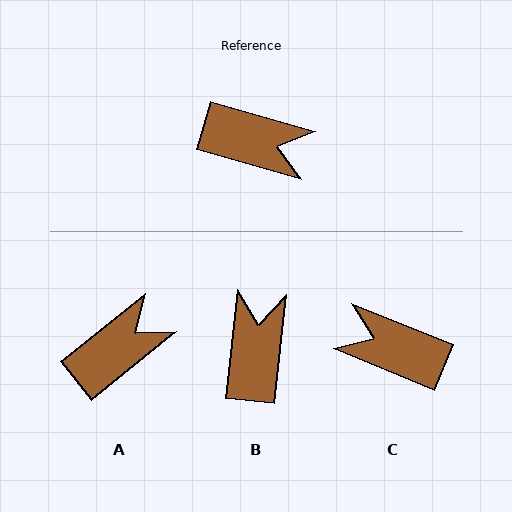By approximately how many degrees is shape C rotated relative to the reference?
Approximately 174 degrees counter-clockwise.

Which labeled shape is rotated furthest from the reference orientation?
C, about 174 degrees away.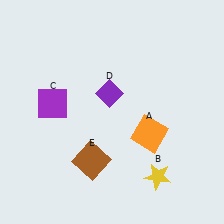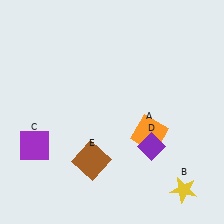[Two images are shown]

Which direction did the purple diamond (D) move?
The purple diamond (D) moved down.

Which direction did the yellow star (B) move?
The yellow star (B) moved right.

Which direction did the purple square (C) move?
The purple square (C) moved down.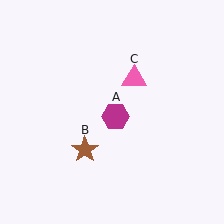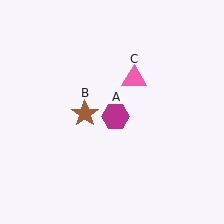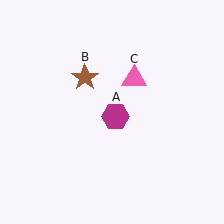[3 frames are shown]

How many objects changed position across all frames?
1 object changed position: brown star (object B).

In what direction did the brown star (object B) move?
The brown star (object B) moved up.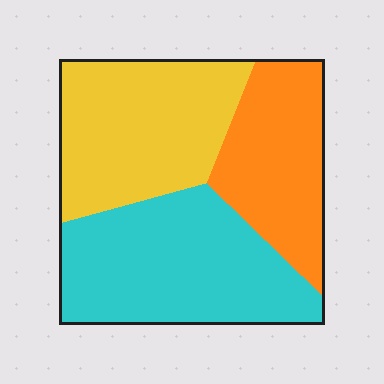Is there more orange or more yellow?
Yellow.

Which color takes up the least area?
Orange, at roughly 25%.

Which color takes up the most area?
Cyan, at roughly 40%.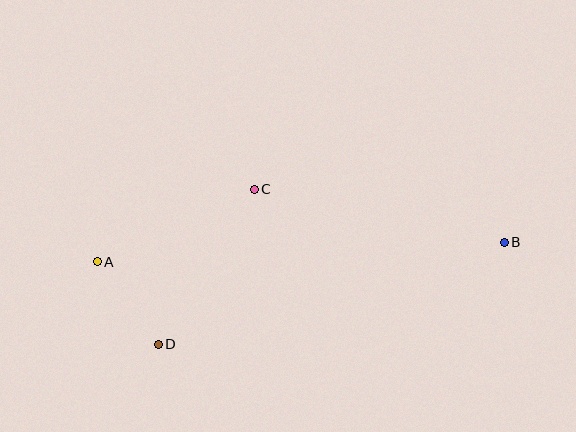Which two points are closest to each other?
Points A and D are closest to each other.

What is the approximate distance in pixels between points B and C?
The distance between B and C is approximately 256 pixels.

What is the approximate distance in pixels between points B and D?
The distance between B and D is approximately 361 pixels.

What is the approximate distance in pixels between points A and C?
The distance between A and C is approximately 173 pixels.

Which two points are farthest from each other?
Points A and B are farthest from each other.